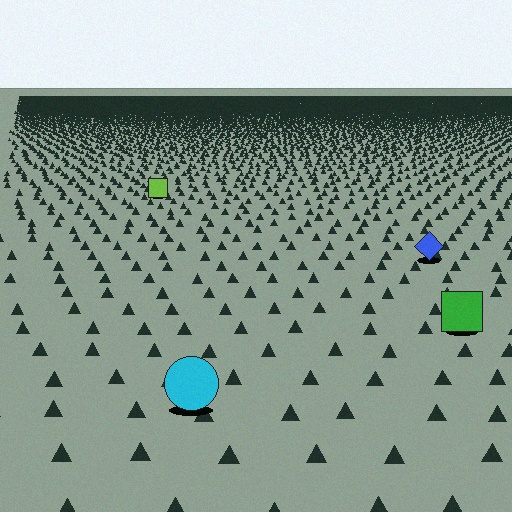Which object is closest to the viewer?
The cyan circle is closest. The texture marks near it are larger and more spread out.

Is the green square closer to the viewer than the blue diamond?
Yes. The green square is closer — you can tell from the texture gradient: the ground texture is coarser near it.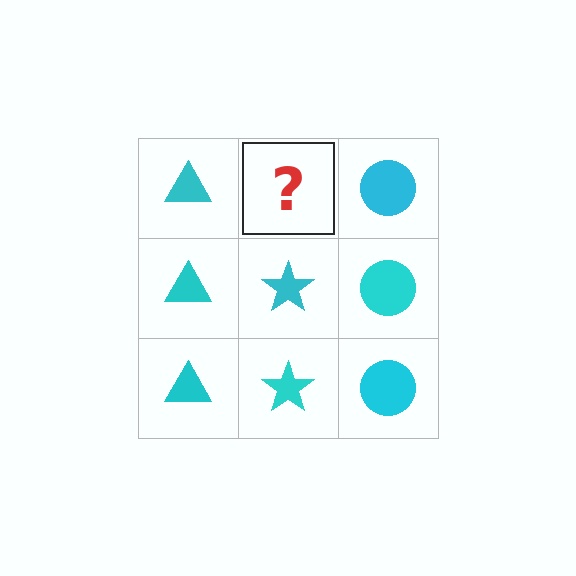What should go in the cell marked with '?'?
The missing cell should contain a cyan star.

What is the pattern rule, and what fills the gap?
The rule is that each column has a consistent shape. The gap should be filled with a cyan star.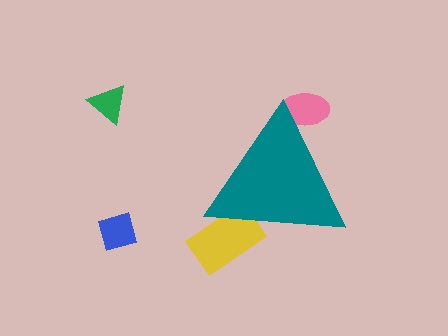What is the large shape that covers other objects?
A teal triangle.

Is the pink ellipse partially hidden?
Yes, the pink ellipse is partially hidden behind the teal triangle.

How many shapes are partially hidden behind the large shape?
2 shapes are partially hidden.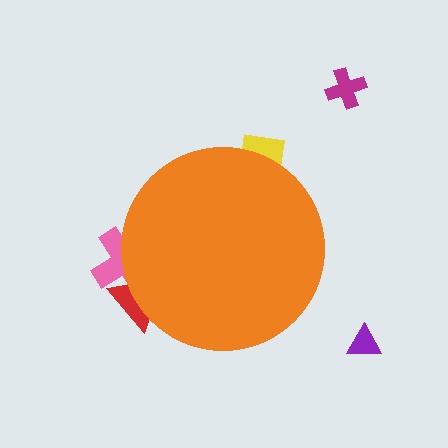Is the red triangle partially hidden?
Yes, the red triangle is partially hidden behind the orange circle.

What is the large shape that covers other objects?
An orange circle.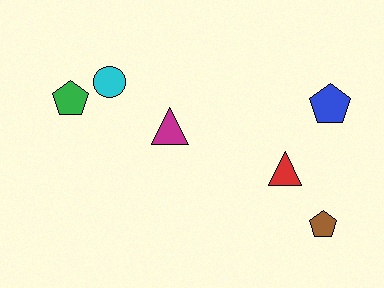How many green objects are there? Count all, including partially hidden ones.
There is 1 green object.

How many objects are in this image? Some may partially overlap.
There are 6 objects.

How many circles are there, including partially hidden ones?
There is 1 circle.